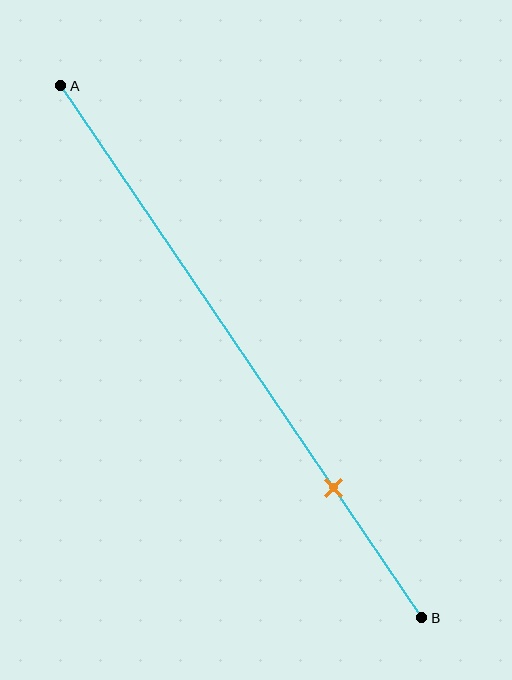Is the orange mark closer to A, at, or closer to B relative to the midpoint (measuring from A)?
The orange mark is closer to point B than the midpoint of segment AB.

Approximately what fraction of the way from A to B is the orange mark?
The orange mark is approximately 75% of the way from A to B.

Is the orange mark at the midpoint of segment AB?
No, the mark is at about 75% from A, not at the 50% midpoint.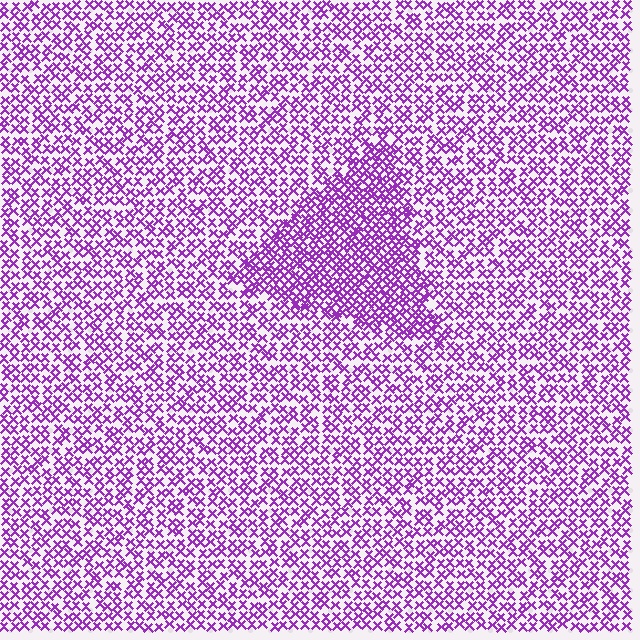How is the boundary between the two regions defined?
The boundary is defined by a change in element density (approximately 1.7x ratio). All elements are the same color, size, and shape.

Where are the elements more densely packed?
The elements are more densely packed inside the triangle boundary.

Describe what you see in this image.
The image contains small purple elements arranged at two different densities. A triangle-shaped region is visible where the elements are more densely packed than the surrounding area.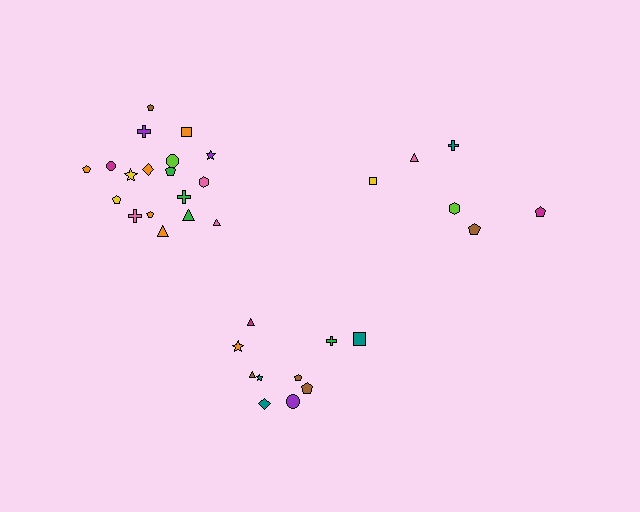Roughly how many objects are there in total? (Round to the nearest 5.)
Roughly 35 objects in total.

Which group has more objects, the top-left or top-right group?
The top-left group.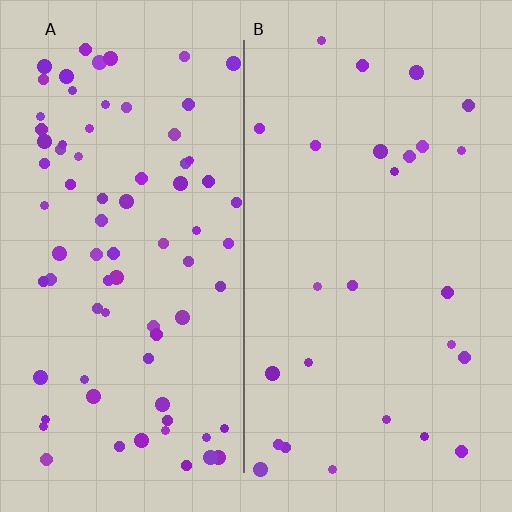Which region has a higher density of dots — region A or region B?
A (the left).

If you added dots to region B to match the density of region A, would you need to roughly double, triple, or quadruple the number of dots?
Approximately triple.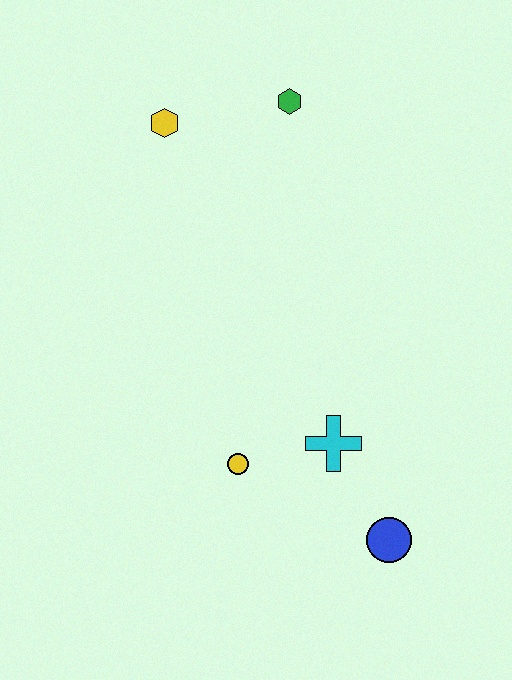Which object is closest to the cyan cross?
The yellow circle is closest to the cyan cross.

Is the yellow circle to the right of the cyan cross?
No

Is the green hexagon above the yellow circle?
Yes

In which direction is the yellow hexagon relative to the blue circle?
The yellow hexagon is above the blue circle.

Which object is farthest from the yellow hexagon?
The blue circle is farthest from the yellow hexagon.